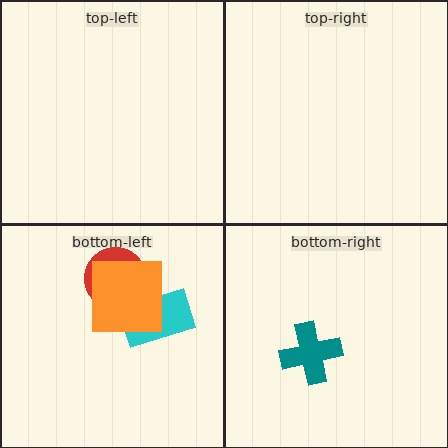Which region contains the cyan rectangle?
The bottom-left region.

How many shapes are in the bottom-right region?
1.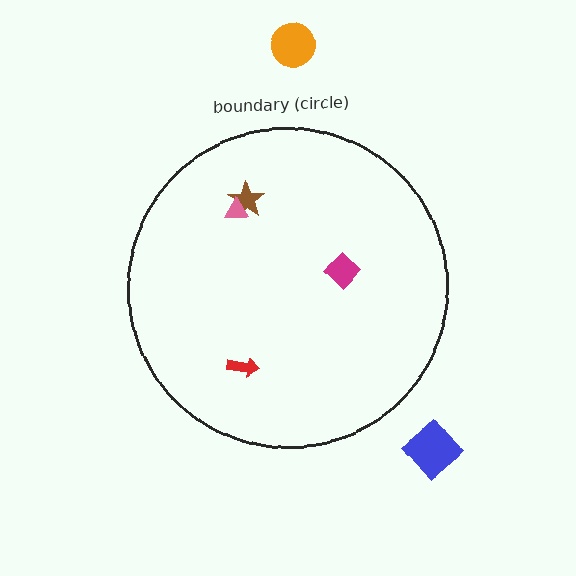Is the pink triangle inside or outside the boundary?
Inside.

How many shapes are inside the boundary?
4 inside, 2 outside.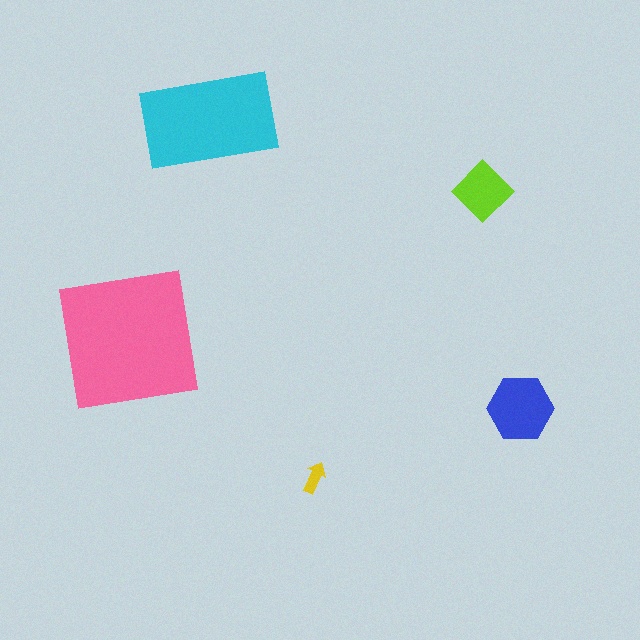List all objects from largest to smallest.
The pink square, the cyan rectangle, the blue hexagon, the lime diamond, the yellow arrow.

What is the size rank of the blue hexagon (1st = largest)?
3rd.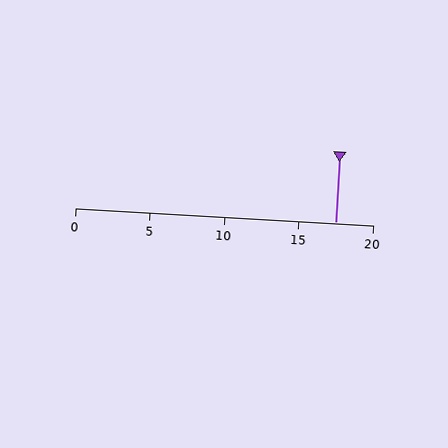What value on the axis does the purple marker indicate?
The marker indicates approximately 17.5.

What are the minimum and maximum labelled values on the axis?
The axis runs from 0 to 20.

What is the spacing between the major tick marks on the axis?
The major ticks are spaced 5 apart.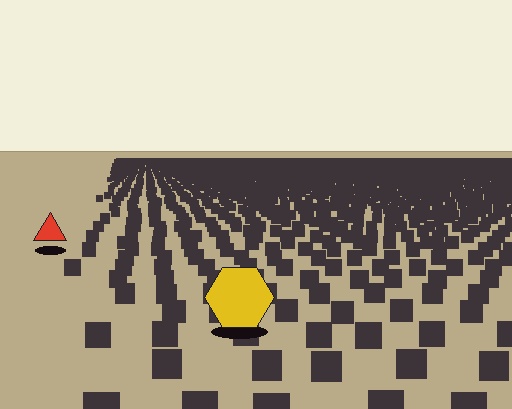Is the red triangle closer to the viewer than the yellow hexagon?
No. The yellow hexagon is closer — you can tell from the texture gradient: the ground texture is coarser near it.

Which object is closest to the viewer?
The yellow hexagon is closest. The texture marks near it are larger and more spread out.